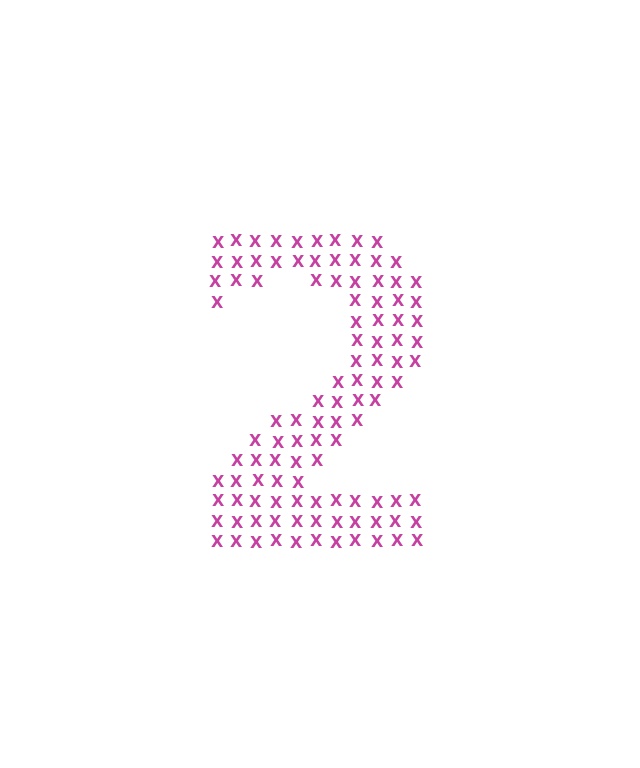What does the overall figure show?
The overall figure shows the digit 2.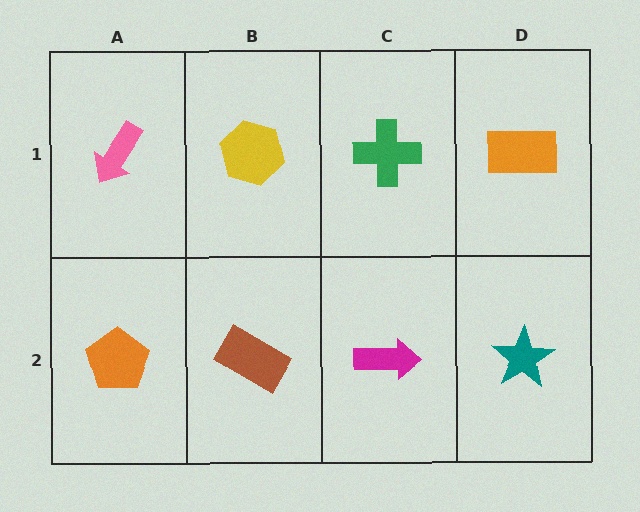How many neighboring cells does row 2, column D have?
2.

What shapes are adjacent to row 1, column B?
A brown rectangle (row 2, column B), a pink arrow (row 1, column A), a green cross (row 1, column C).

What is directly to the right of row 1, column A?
A yellow hexagon.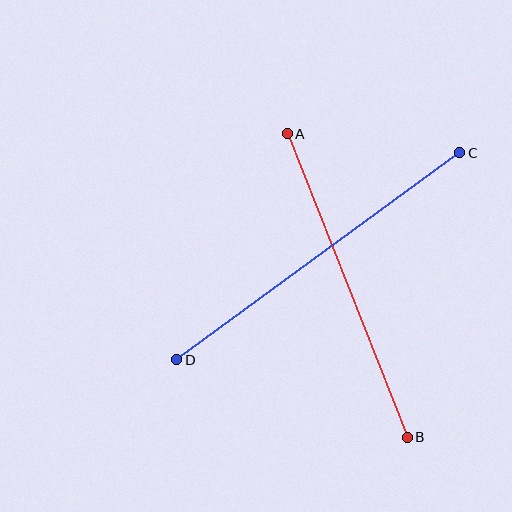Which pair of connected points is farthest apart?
Points C and D are farthest apart.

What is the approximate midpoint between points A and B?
The midpoint is at approximately (347, 285) pixels.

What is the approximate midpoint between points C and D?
The midpoint is at approximately (318, 256) pixels.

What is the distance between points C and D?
The distance is approximately 351 pixels.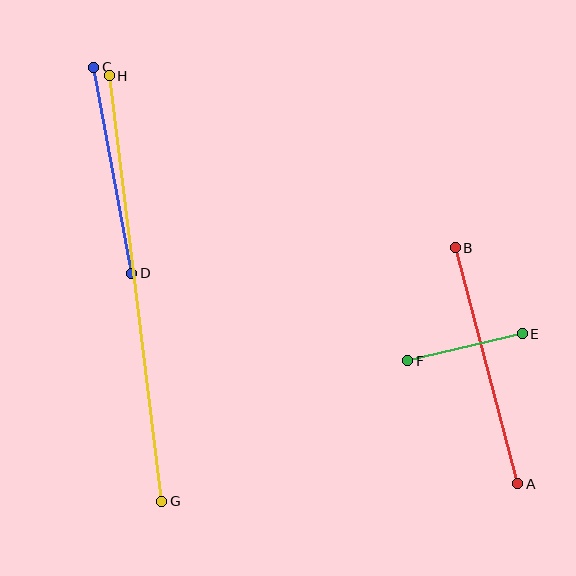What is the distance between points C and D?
The distance is approximately 210 pixels.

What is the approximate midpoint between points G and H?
The midpoint is at approximately (135, 288) pixels.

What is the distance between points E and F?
The distance is approximately 117 pixels.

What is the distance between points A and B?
The distance is approximately 244 pixels.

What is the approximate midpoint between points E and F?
The midpoint is at approximately (465, 347) pixels.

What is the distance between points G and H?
The distance is approximately 429 pixels.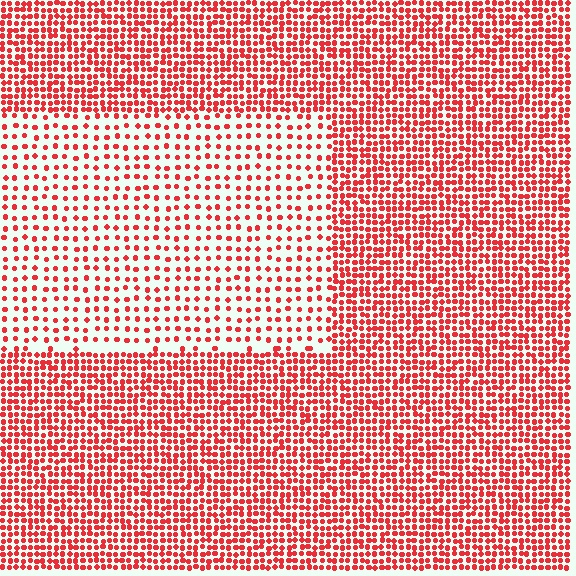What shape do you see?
I see a rectangle.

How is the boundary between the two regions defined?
The boundary is defined by a change in element density (approximately 2.3x ratio). All elements are the same color, size, and shape.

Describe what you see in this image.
The image contains small red elements arranged at two different densities. A rectangle-shaped region is visible where the elements are less densely packed than the surrounding area.